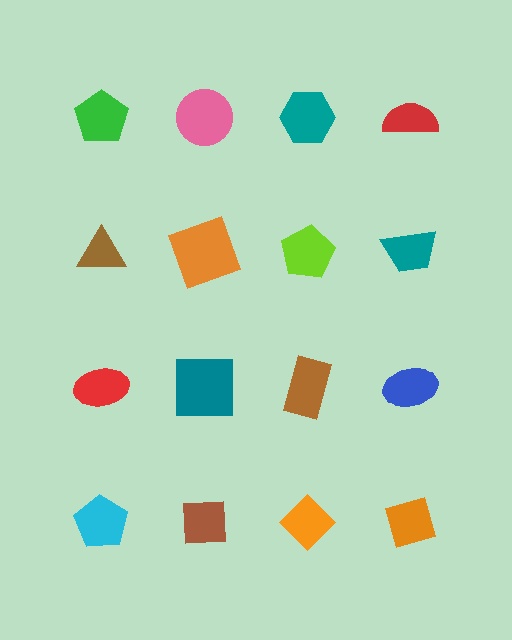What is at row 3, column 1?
A red ellipse.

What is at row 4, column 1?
A cyan pentagon.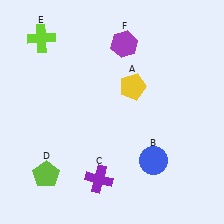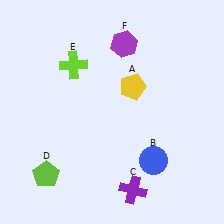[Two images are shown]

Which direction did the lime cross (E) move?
The lime cross (E) moved right.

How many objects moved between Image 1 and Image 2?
2 objects moved between the two images.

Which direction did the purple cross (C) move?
The purple cross (C) moved right.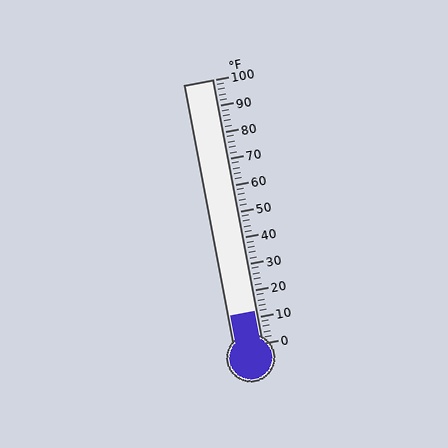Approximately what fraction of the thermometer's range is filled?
The thermometer is filled to approximately 10% of its range.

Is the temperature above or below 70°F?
The temperature is below 70°F.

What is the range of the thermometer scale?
The thermometer scale ranges from 0°F to 100°F.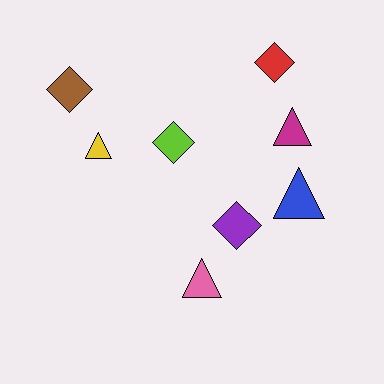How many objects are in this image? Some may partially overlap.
There are 8 objects.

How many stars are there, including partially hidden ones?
There are no stars.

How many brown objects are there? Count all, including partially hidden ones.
There is 1 brown object.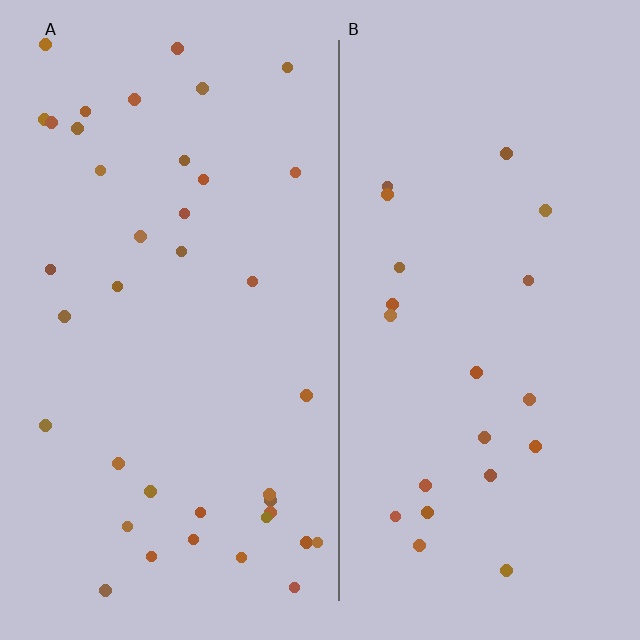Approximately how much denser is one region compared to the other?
Approximately 1.8× — region A over region B.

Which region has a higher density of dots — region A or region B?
A (the left).